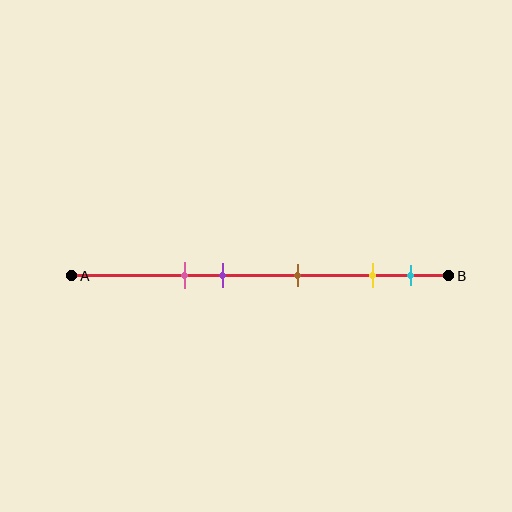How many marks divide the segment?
There are 5 marks dividing the segment.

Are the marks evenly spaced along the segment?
No, the marks are not evenly spaced.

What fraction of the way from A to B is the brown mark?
The brown mark is approximately 60% (0.6) of the way from A to B.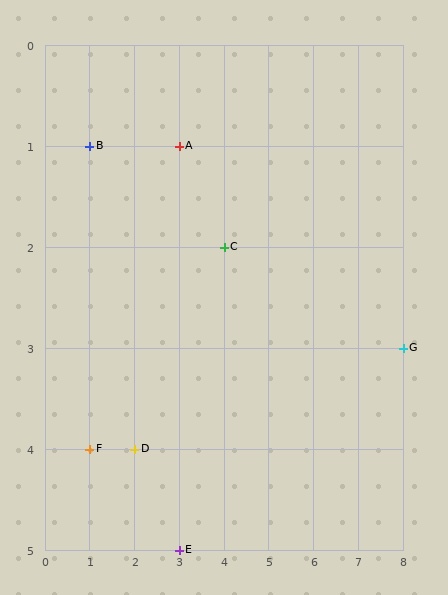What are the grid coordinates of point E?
Point E is at grid coordinates (3, 5).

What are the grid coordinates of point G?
Point G is at grid coordinates (8, 3).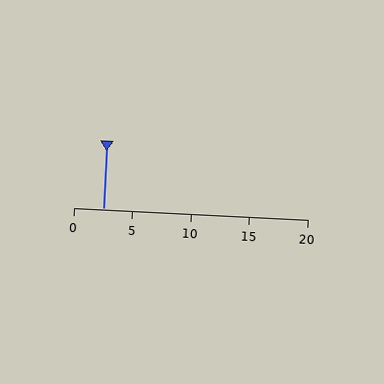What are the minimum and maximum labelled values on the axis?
The axis runs from 0 to 20.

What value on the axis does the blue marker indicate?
The marker indicates approximately 2.5.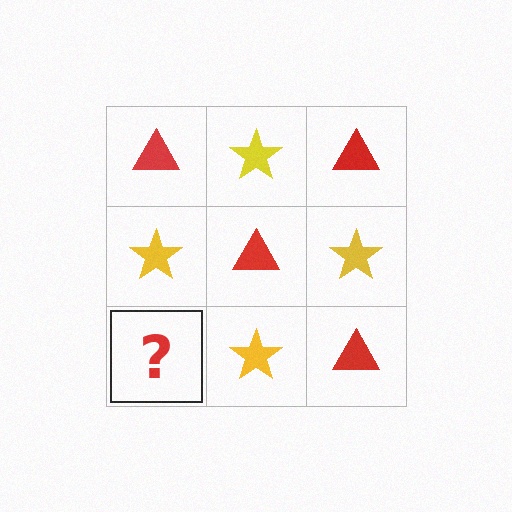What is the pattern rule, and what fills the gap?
The rule is that it alternates red triangle and yellow star in a checkerboard pattern. The gap should be filled with a red triangle.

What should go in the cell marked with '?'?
The missing cell should contain a red triangle.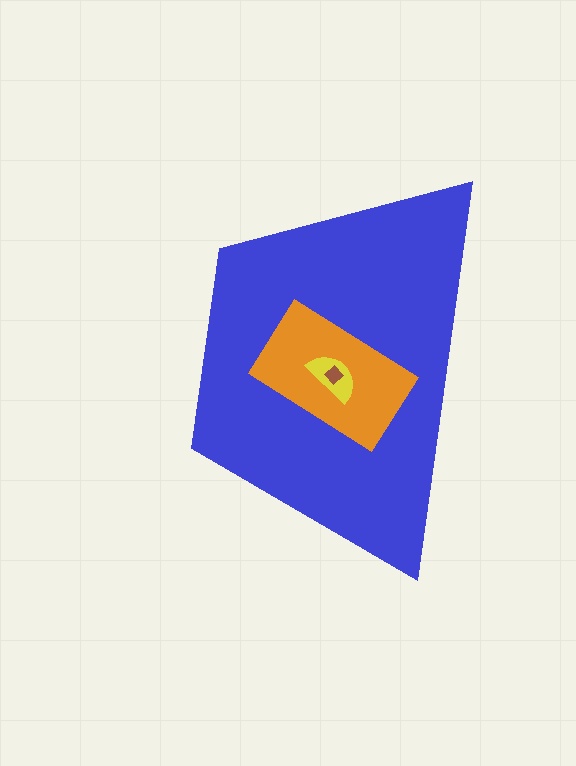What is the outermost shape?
The blue trapezoid.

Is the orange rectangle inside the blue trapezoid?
Yes.